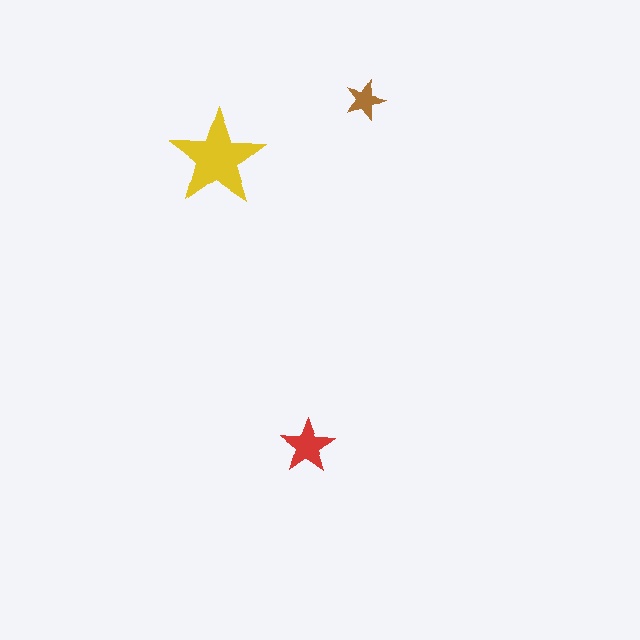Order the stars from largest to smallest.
the yellow one, the red one, the brown one.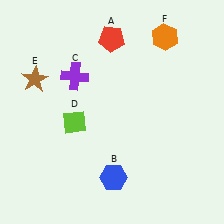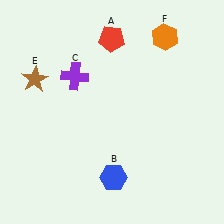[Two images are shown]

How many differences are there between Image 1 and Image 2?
There is 1 difference between the two images.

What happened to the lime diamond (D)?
The lime diamond (D) was removed in Image 2. It was in the bottom-left area of Image 1.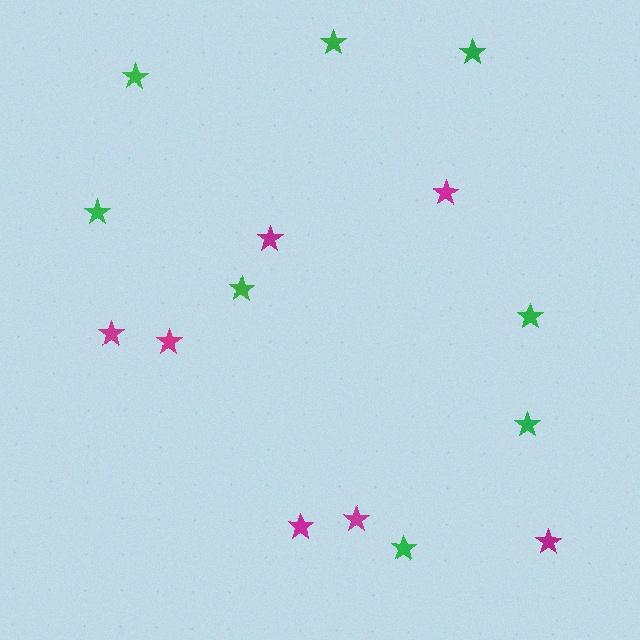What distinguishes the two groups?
There are 2 groups: one group of magenta stars (7) and one group of green stars (8).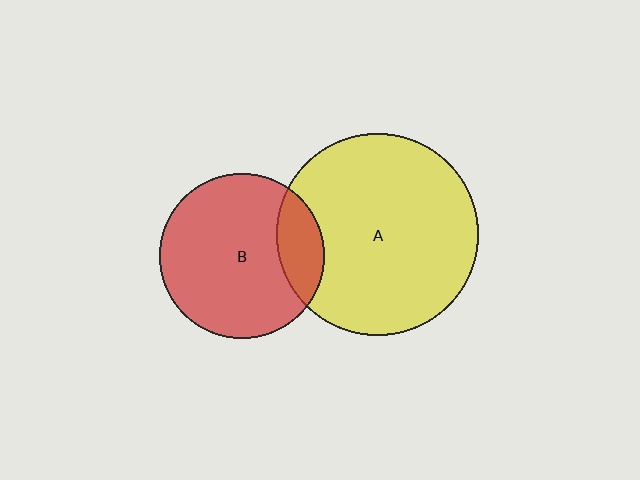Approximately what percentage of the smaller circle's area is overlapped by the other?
Approximately 20%.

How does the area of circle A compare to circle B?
Approximately 1.5 times.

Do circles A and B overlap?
Yes.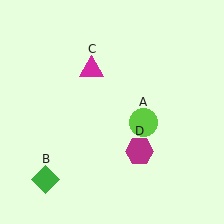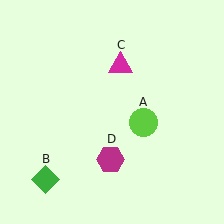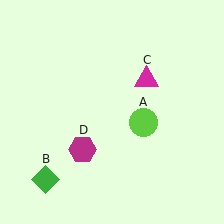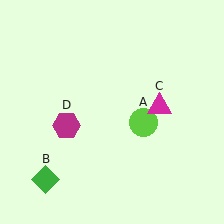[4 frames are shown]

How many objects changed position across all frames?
2 objects changed position: magenta triangle (object C), magenta hexagon (object D).